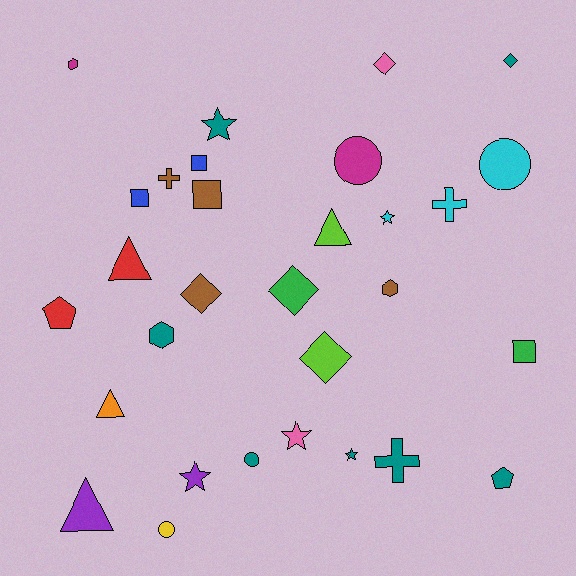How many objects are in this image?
There are 30 objects.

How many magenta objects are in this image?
There are 2 magenta objects.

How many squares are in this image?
There are 4 squares.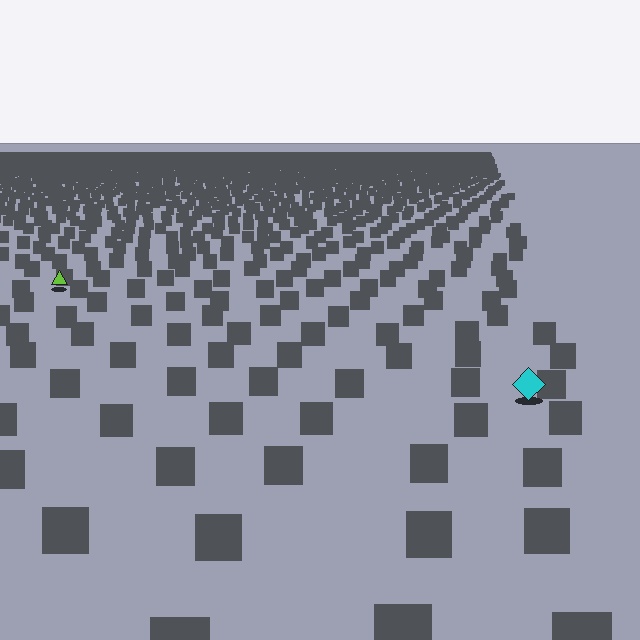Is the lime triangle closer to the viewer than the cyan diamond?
No. The cyan diamond is closer — you can tell from the texture gradient: the ground texture is coarser near it.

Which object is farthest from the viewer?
The lime triangle is farthest from the viewer. It appears smaller and the ground texture around it is denser.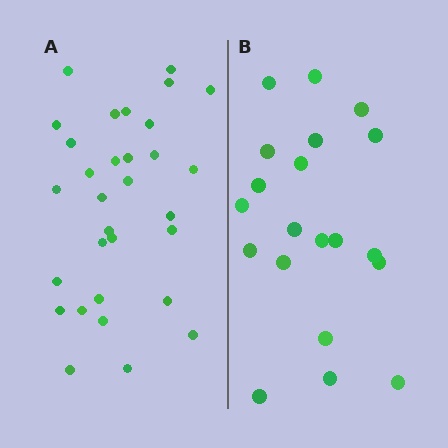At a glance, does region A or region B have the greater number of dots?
Region A (the left region) has more dots.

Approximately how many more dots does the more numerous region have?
Region A has roughly 12 or so more dots than region B.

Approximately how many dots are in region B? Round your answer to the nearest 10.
About 20 dots.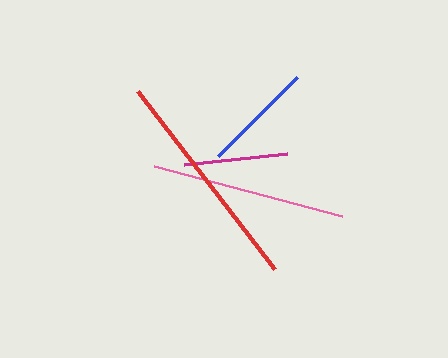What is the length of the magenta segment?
The magenta segment is approximately 103 pixels long.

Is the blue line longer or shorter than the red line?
The red line is longer than the blue line.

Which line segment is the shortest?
The magenta line is the shortest at approximately 103 pixels.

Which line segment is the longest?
The red line is the longest at approximately 225 pixels.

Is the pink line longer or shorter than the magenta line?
The pink line is longer than the magenta line.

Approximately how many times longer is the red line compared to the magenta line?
The red line is approximately 2.2 times the length of the magenta line.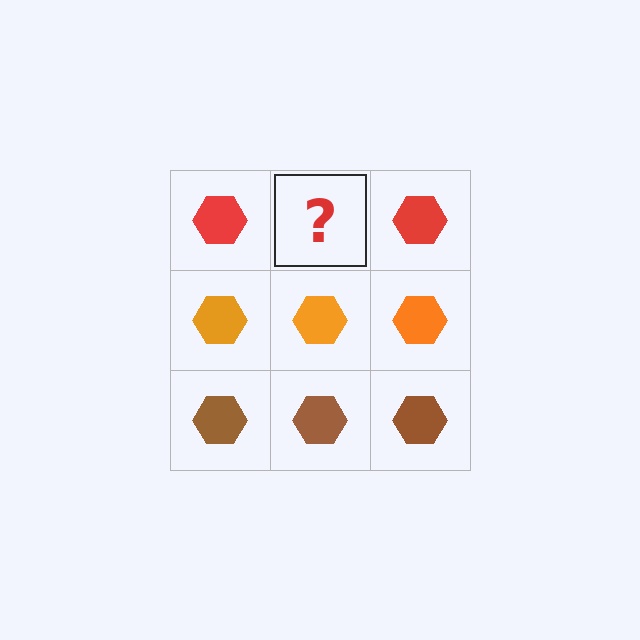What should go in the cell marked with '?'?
The missing cell should contain a red hexagon.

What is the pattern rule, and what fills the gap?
The rule is that each row has a consistent color. The gap should be filled with a red hexagon.